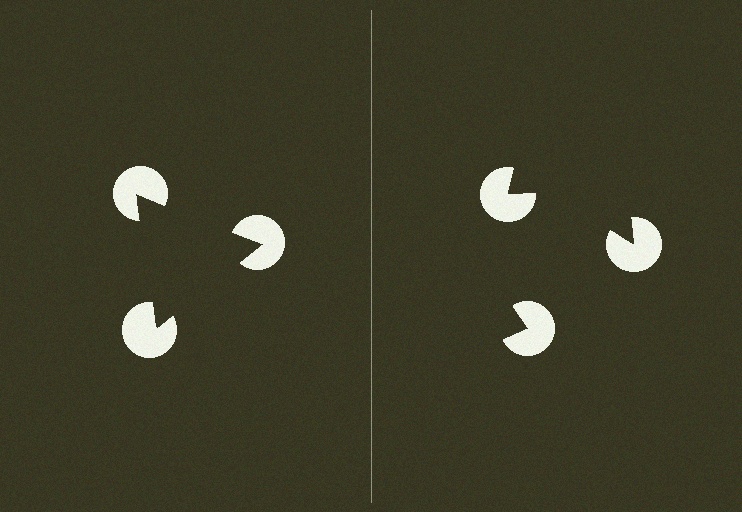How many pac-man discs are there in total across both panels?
6 — 3 on each side.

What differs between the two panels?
The pac-man discs are positioned identically on both sides; only the wedge orientations differ. On the left they align to a triangle; on the right they are misaligned.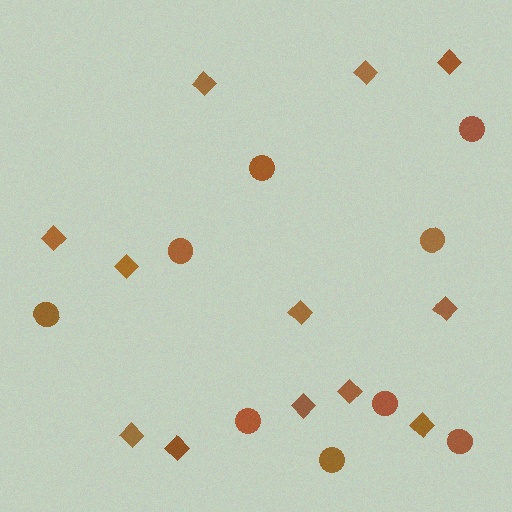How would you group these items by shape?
There are 2 groups: one group of circles (9) and one group of diamonds (12).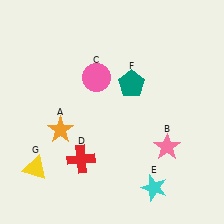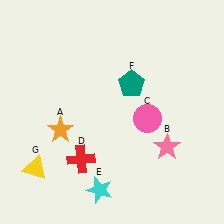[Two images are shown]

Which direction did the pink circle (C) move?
The pink circle (C) moved right.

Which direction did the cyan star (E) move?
The cyan star (E) moved left.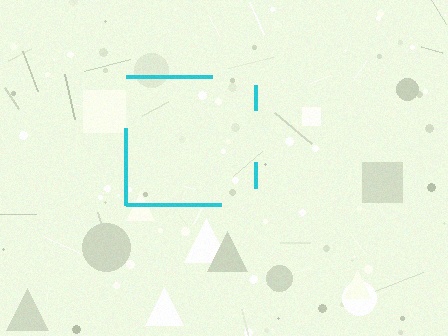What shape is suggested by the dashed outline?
The dashed outline suggests a square.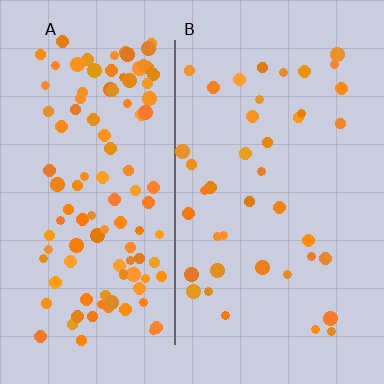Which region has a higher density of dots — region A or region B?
A (the left).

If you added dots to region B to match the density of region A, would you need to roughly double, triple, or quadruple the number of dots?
Approximately triple.